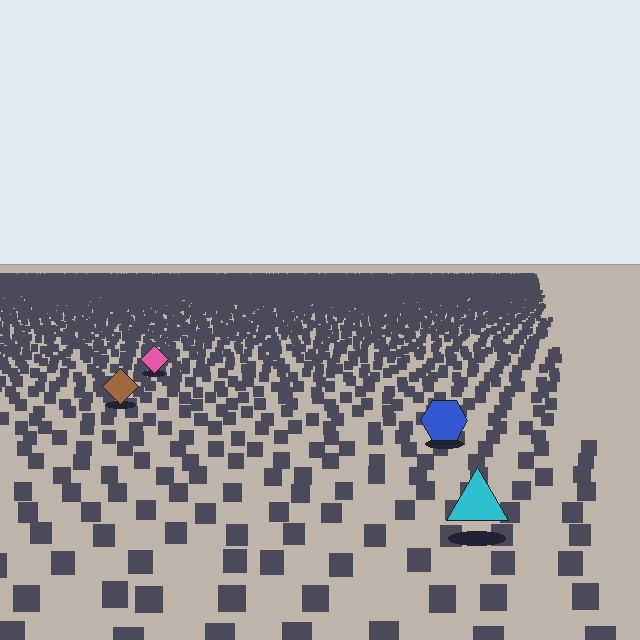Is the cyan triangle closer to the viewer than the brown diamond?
Yes. The cyan triangle is closer — you can tell from the texture gradient: the ground texture is coarser near it.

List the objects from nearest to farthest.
From nearest to farthest: the cyan triangle, the blue hexagon, the brown diamond, the pink diamond.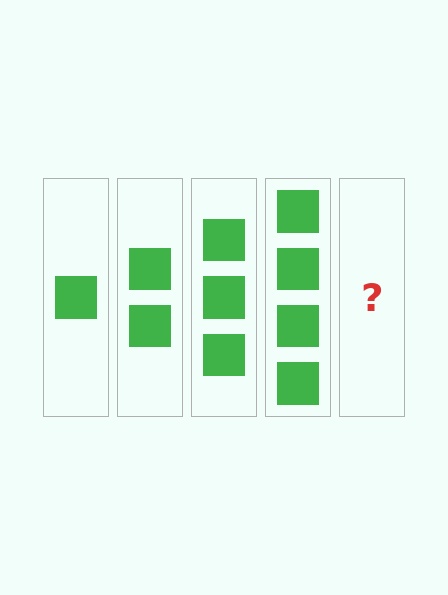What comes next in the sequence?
The next element should be 5 squares.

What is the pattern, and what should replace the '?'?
The pattern is that each step adds one more square. The '?' should be 5 squares.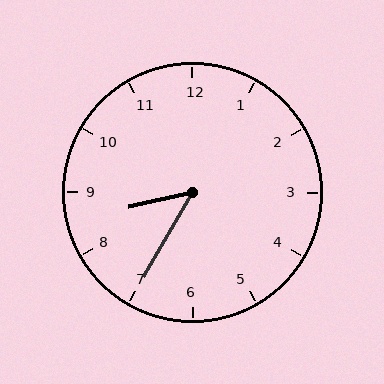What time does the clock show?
8:35.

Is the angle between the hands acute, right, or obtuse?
It is acute.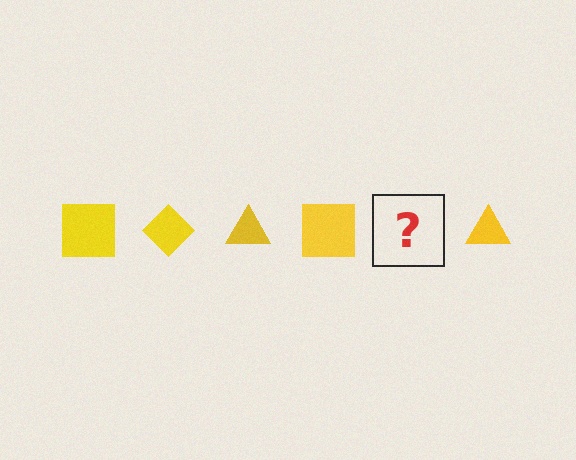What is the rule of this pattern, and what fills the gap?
The rule is that the pattern cycles through square, diamond, triangle shapes in yellow. The gap should be filled with a yellow diamond.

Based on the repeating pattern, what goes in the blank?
The blank should be a yellow diamond.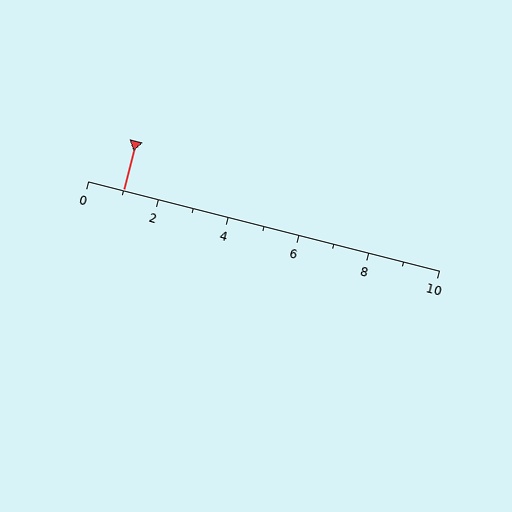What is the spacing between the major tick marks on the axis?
The major ticks are spaced 2 apart.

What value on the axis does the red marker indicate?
The marker indicates approximately 1.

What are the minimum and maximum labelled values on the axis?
The axis runs from 0 to 10.